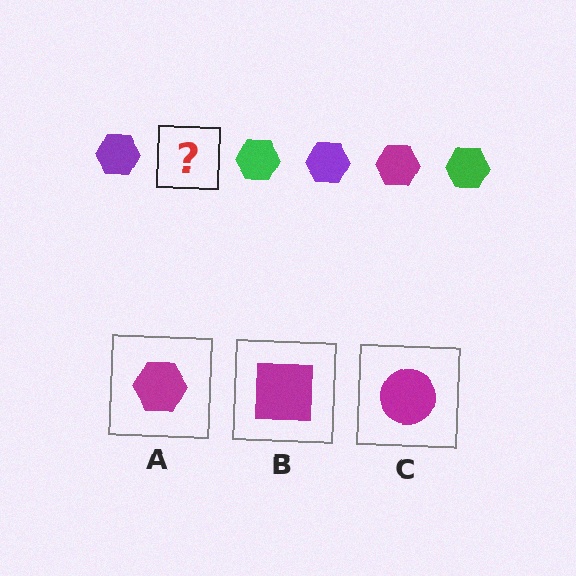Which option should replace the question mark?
Option A.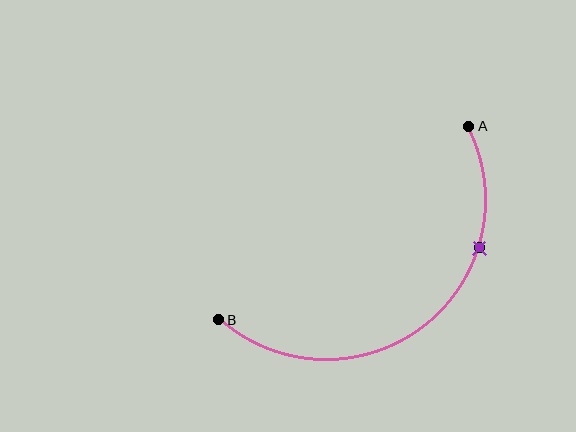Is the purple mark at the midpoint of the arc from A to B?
No. The purple mark lies on the arc but is closer to endpoint A. The arc midpoint would be at the point on the curve equidistant along the arc from both A and B.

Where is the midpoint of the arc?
The arc midpoint is the point on the curve farthest from the straight line joining A and B. It sits below and to the right of that line.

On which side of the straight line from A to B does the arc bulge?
The arc bulges below and to the right of the straight line connecting A and B.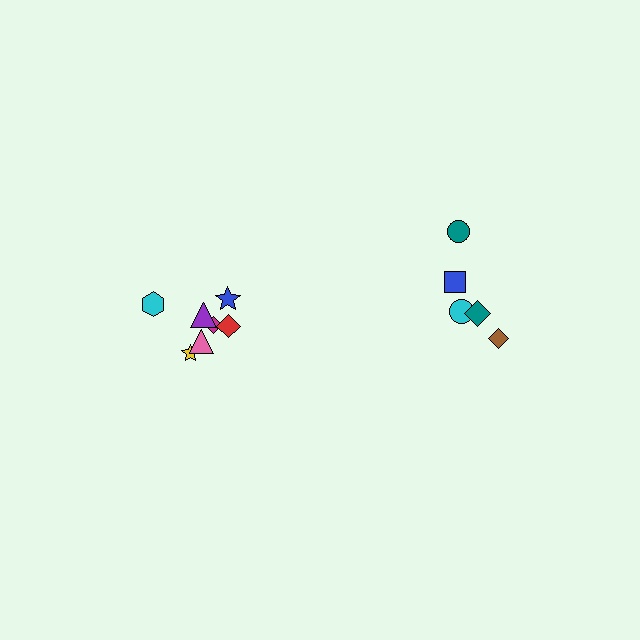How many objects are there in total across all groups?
There are 12 objects.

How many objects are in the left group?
There are 7 objects.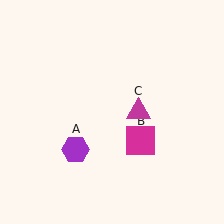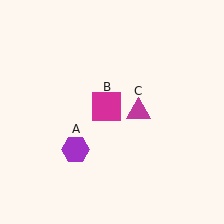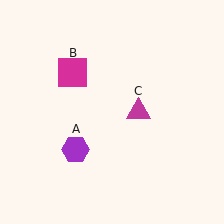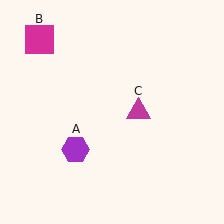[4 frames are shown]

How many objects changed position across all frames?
1 object changed position: magenta square (object B).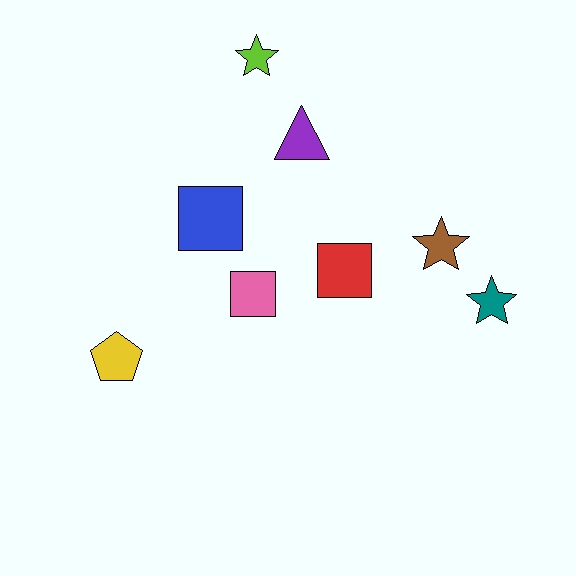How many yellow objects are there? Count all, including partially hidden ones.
There is 1 yellow object.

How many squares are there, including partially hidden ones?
There are 3 squares.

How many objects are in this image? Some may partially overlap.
There are 8 objects.